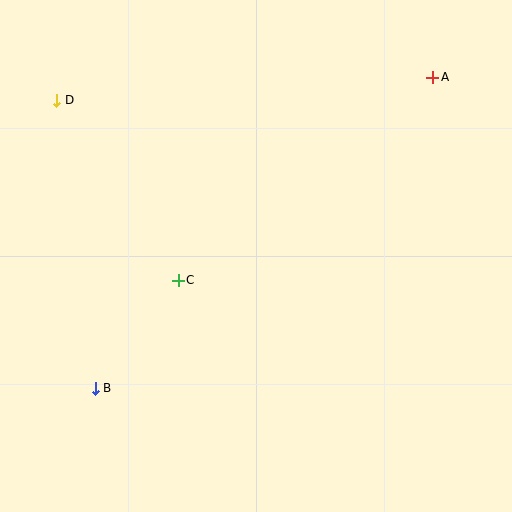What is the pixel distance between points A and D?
The distance between A and D is 377 pixels.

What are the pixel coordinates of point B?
Point B is at (95, 388).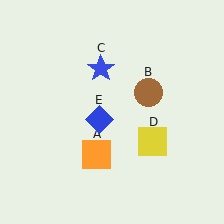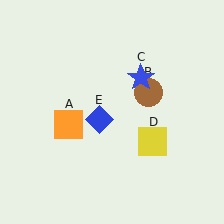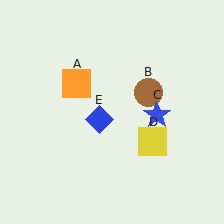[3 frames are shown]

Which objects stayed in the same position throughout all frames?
Brown circle (object B) and yellow square (object D) and blue diamond (object E) remained stationary.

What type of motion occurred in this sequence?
The orange square (object A), blue star (object C) rotated clockwise around the center of the scene.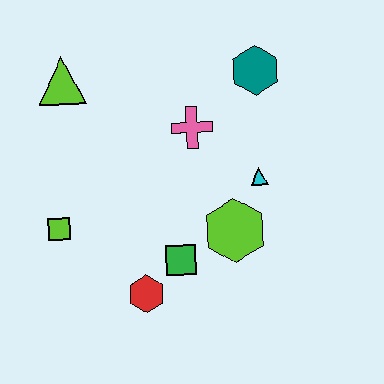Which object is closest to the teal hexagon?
The pink cross is closest to the teal hexagon.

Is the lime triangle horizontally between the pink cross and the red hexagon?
No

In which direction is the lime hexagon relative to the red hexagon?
The lime hexagon is to the right of the red hexagon.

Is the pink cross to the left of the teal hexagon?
Yes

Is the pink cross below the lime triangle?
Yes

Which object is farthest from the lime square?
The teal hexagon is farthest from the lime square.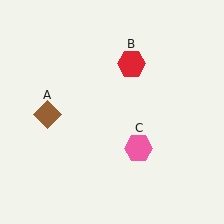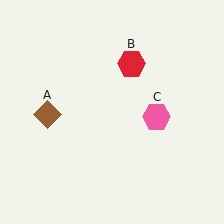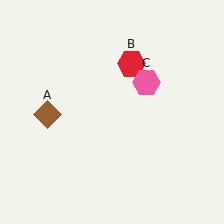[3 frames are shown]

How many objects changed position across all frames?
1 object changed position: pink hexagon (object C).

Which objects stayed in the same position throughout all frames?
Brown diamond (object A) and red hexagon (object B) remained stationary.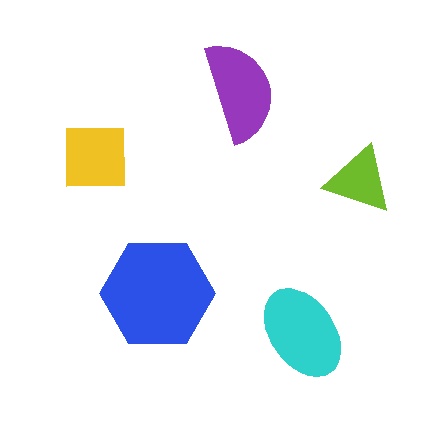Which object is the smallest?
The lime triangle.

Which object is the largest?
The blue hexagon.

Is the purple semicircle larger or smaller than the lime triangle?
Larger.